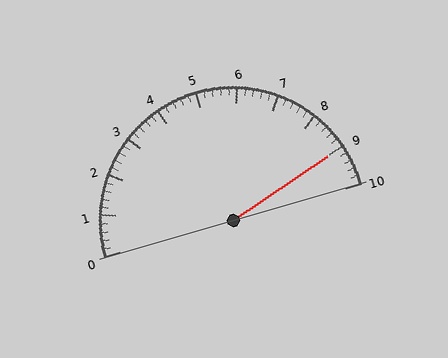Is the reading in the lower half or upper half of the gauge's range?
The reading is in the upper half of the range (0 to 10).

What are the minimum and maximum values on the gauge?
The gauge ranges from 0 to 10.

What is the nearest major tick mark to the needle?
The nearest major tick mark is 9.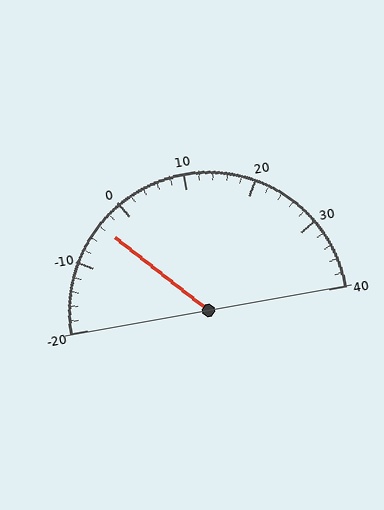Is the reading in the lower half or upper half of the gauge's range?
The reading is in the lower half of the range (-20 to 40).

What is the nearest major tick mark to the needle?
The nearest major tick mark is 0.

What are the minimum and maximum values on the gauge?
The gauge ranges from -20 to 40.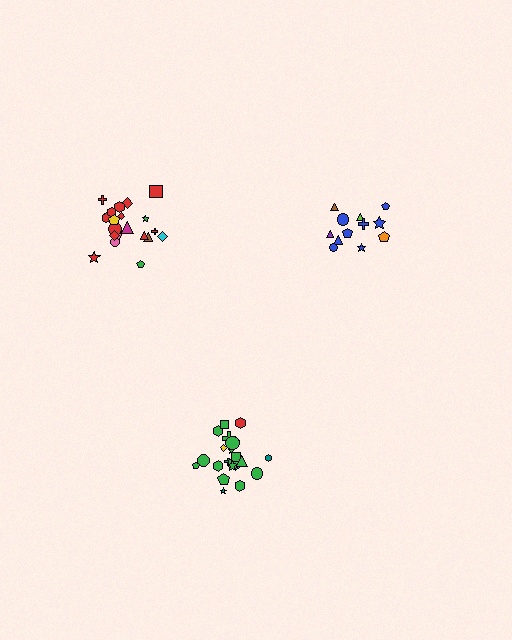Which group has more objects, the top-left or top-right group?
The top-left group.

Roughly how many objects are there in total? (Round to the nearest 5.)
Roughly 55 objects in total.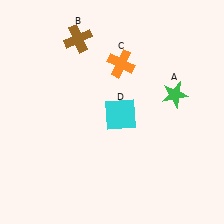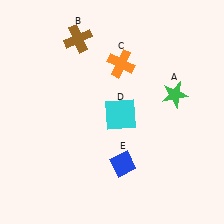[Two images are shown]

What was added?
A blue diamond (E) was added in Image 2.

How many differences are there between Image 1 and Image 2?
There is 1 difference between the two images.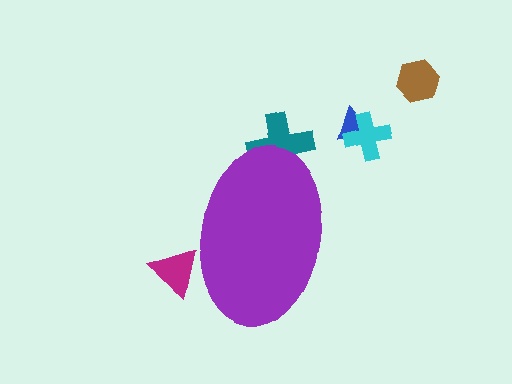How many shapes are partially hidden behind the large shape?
2 shapes are partially hidden.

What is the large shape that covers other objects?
A purple ellipse.